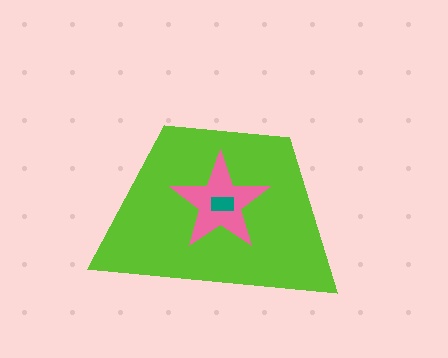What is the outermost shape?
The lime trapezoid.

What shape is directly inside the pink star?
The teal rectangle.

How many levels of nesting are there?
3.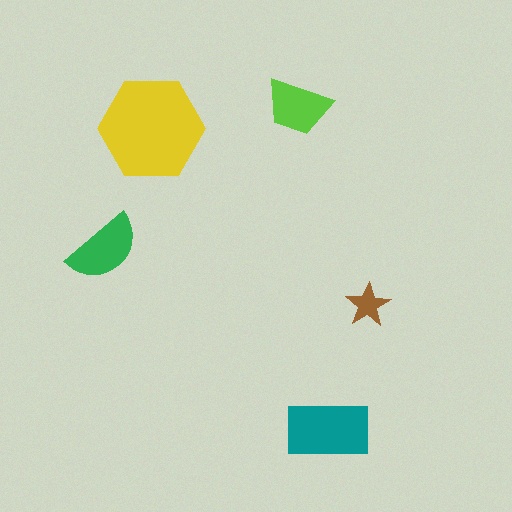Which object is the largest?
The yellow hexagon.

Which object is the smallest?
The brown star.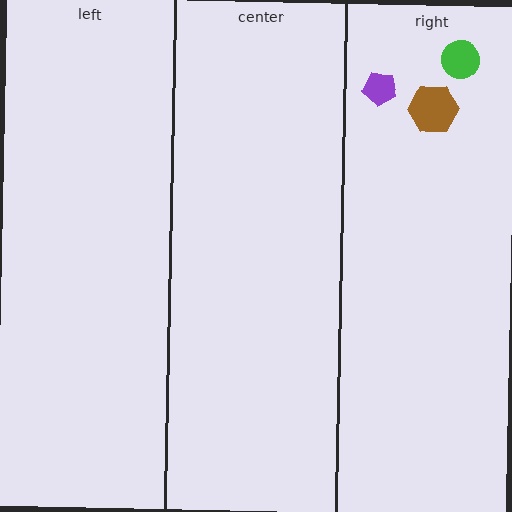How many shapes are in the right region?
3.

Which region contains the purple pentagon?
The right region.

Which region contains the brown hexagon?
The right region.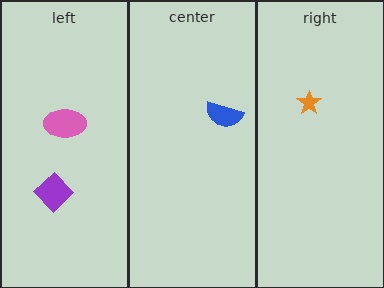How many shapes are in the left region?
2.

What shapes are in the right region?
The orange star.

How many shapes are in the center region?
1.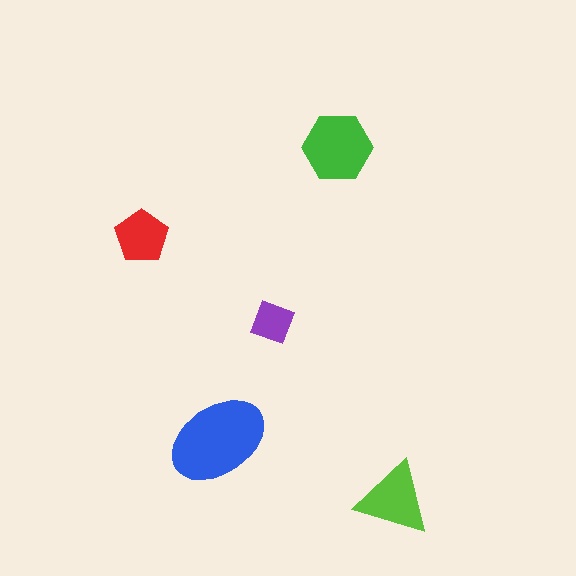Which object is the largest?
The blue ellipse.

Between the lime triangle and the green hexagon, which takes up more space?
The green hexagon.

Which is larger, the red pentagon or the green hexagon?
The green hexagon.